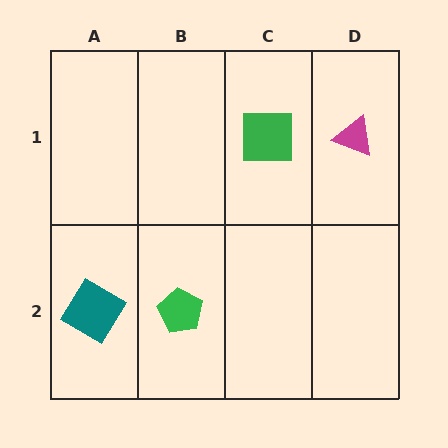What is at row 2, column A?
A teal diamond.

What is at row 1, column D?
A magenta triangle.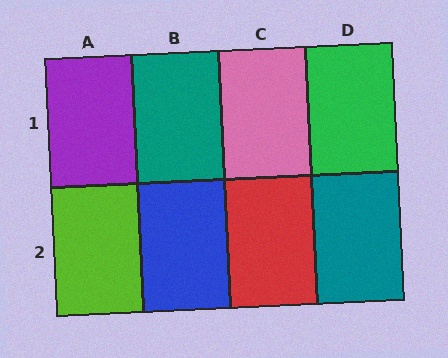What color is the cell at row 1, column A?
Purple.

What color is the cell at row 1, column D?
Green.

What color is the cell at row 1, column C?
Pink.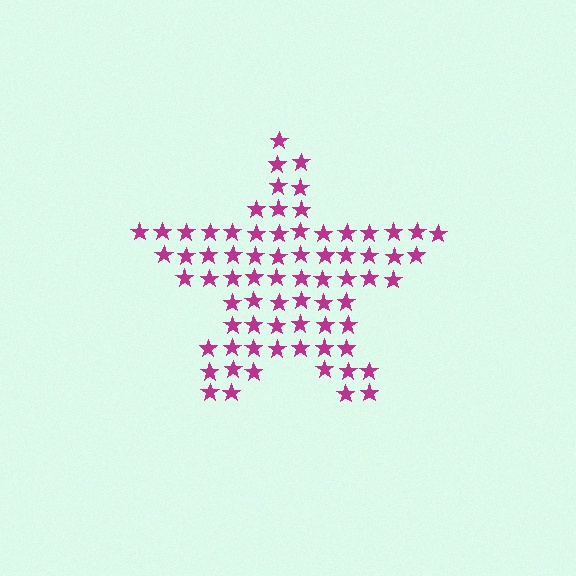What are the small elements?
The small elements are stars.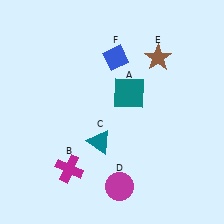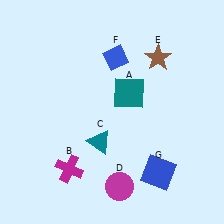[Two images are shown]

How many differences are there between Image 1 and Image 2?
There is 1 difference between the two images.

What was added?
A blue square (G) was added in Image 2.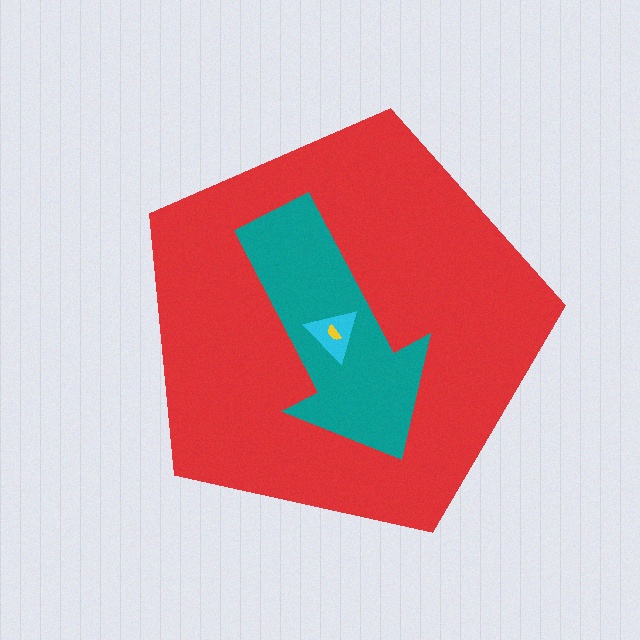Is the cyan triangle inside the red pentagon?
Yes.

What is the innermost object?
The yellow semicircle.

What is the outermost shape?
The red pentagon.